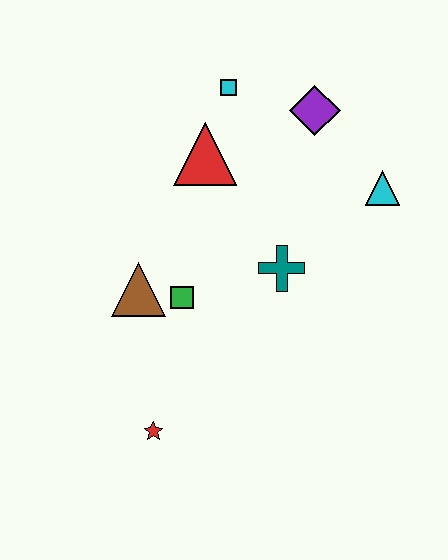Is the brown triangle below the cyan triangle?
Yes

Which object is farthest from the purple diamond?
The red star is farthest from the purple diamond.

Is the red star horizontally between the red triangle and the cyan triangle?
No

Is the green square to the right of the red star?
Yes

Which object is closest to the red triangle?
The cyan square is closest to the red triangle.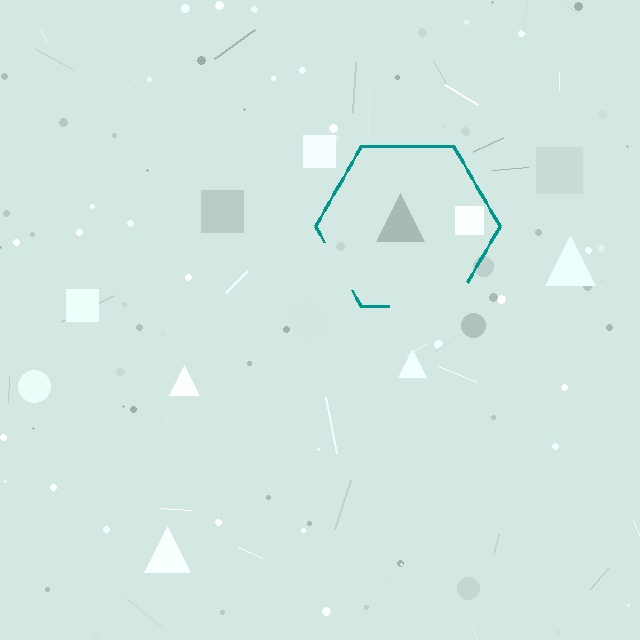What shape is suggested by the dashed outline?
The dashed outline suggests a hexagon.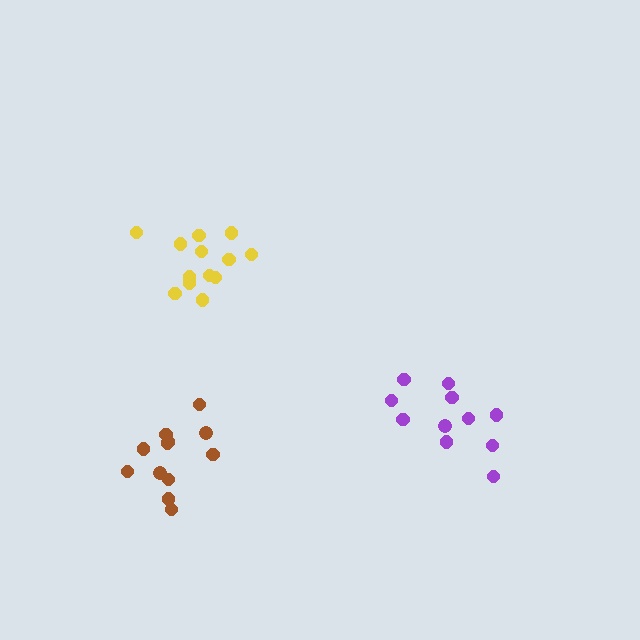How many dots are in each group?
Group 1: 13 dots, Group 2: 11 dots, Group 3: 12 dots (36 total).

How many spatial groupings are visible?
There are 3 spatial groupings.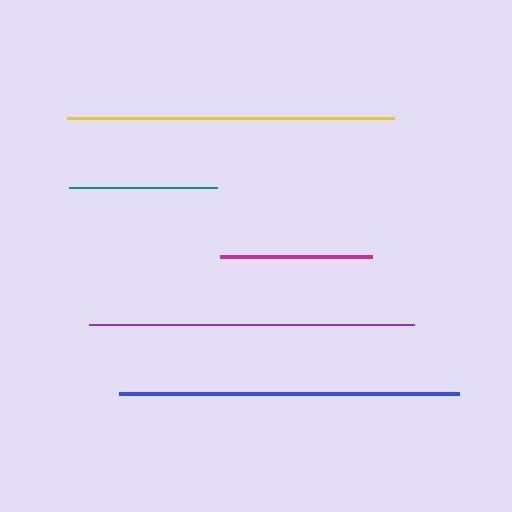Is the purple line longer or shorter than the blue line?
The blue line is longer than the purple line.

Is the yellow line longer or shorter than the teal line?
The yellow line is longer than the teal line.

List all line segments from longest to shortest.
From longest to shortest: blue, yellow, purple, magenta, teal.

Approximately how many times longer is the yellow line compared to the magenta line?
The yellow line is approximately 2.1 times the length of the magenta line.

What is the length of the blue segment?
The blue segment is approximately 339 pixels long.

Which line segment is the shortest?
The teal line is the shortest at approximately 148 pixels.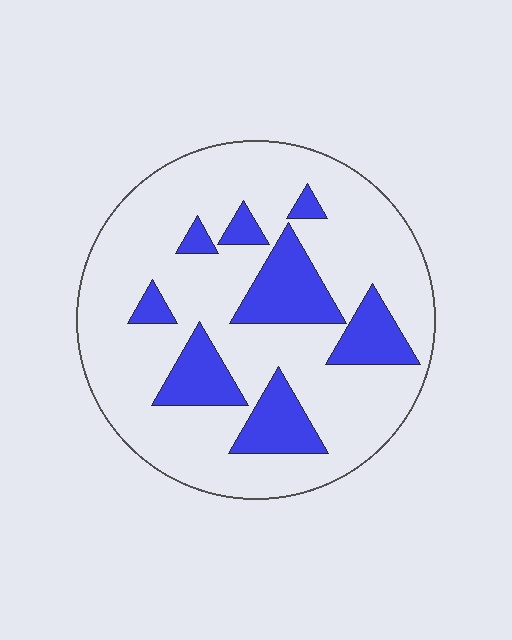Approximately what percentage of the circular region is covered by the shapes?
Approximately 20%.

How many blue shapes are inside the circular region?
8.